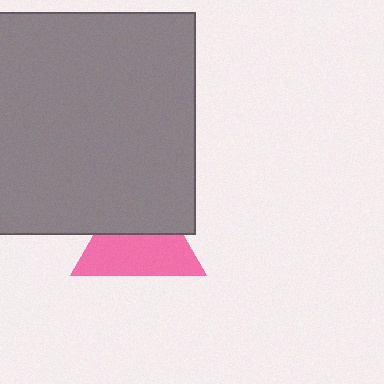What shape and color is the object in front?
The object in front is a gray square.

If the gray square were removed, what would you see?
You would see the complete pink triangle.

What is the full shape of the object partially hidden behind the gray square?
The partially hidden object is a pink triangle.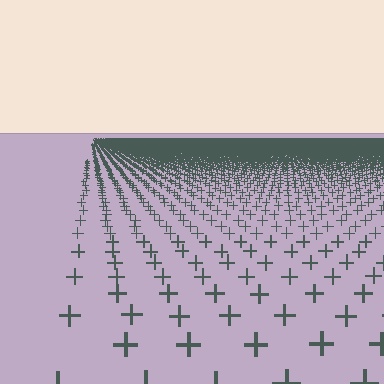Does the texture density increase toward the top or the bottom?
Density increases toward the top.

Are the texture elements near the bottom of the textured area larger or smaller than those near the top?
Larger. Near the bottom, elements are closer to the viewer and appear at a bigger on-screen size.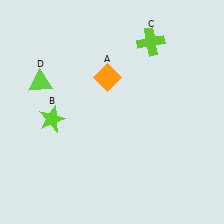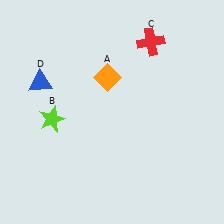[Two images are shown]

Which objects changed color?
C changed from lime to red. D changed from lime to blue.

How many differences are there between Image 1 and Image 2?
There are 2 differences between the two images.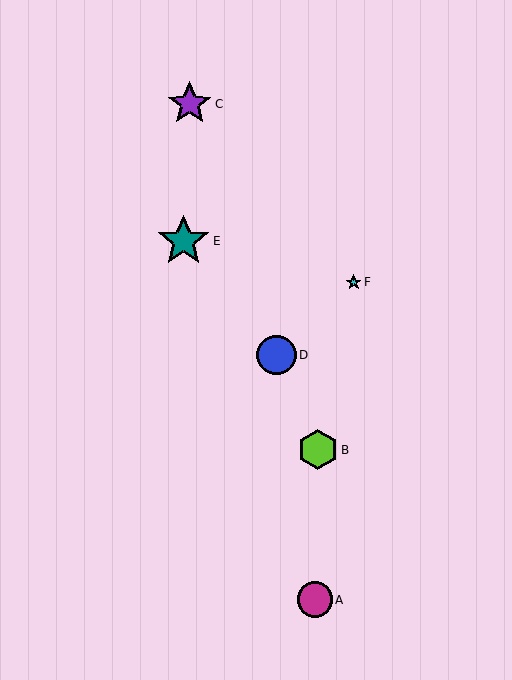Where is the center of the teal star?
The center of the teal star is at (184, 241).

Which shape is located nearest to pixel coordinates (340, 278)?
The cyan star (labeled F) at (354, 282) is nearest to that location.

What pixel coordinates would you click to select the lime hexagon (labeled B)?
Click at (318, 450) to select the lime hexagon B.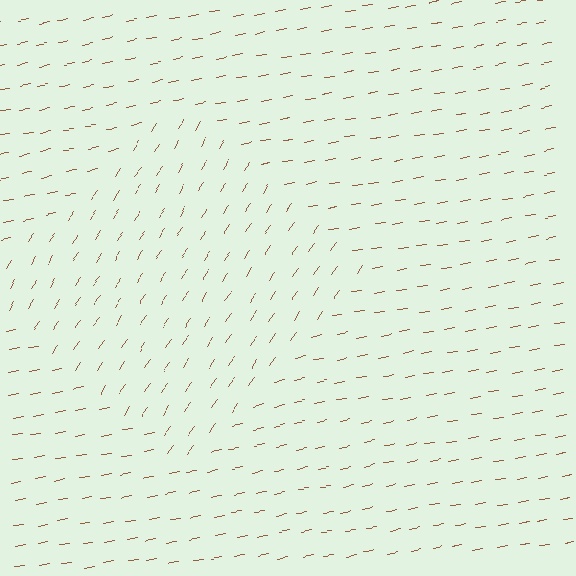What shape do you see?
I see a diamond.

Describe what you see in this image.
The image is filled with small brown line segments. A diamond region in the image has lines oriented differently from the surrounding lines, creating a visible texture boundary.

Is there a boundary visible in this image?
Yes, there is a texture boundary formed by a change in line orientation.